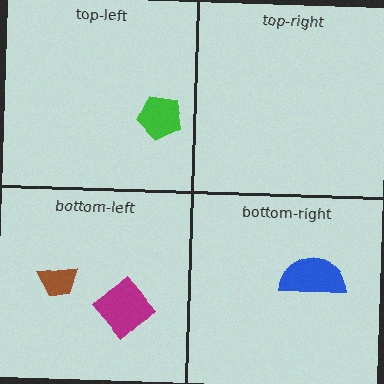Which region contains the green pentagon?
The top-left region.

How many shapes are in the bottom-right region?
1.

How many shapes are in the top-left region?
1.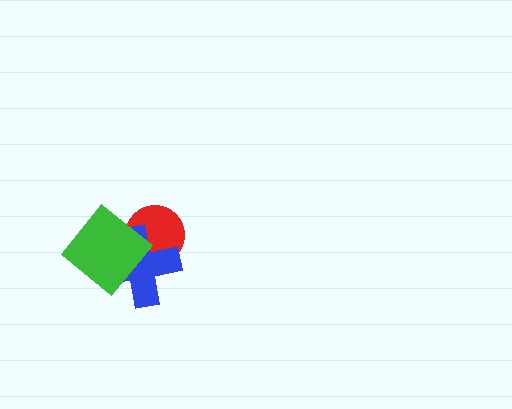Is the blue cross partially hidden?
Yes, it is partially covered by another shape.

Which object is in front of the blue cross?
The green diamond is in front of the blue cross.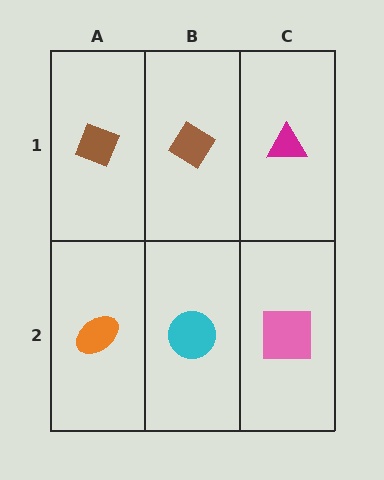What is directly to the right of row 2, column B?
A pink square.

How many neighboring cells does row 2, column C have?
2.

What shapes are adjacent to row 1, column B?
A cyan circle (row 2, column B), a brown diamond (row 1, column A), a magenta triangle (row 1, column C).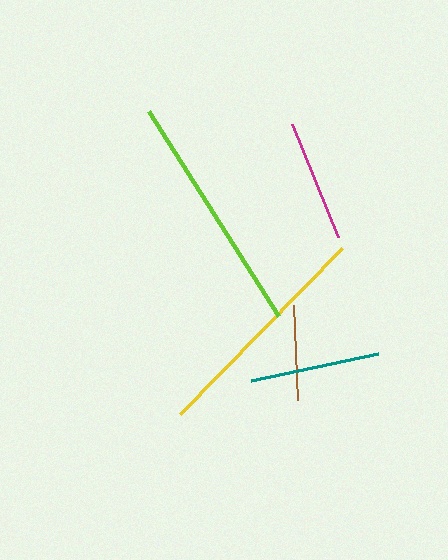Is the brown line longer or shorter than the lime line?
The lime line is longer than the brown line.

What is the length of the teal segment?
The teal segment is approximately 129 pixels long.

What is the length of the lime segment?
The lime segment is approximately 243 pixels long.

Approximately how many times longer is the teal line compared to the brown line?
The teal line is approximately 1.3 times the length of the brown line.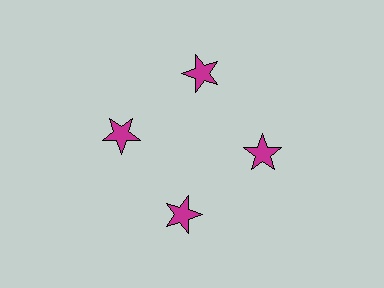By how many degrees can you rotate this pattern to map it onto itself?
The pattern maps onto itself every 90 degrees of rotation.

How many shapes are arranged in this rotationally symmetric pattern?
There are 4 shapes, arranged in 4 groups of 1.